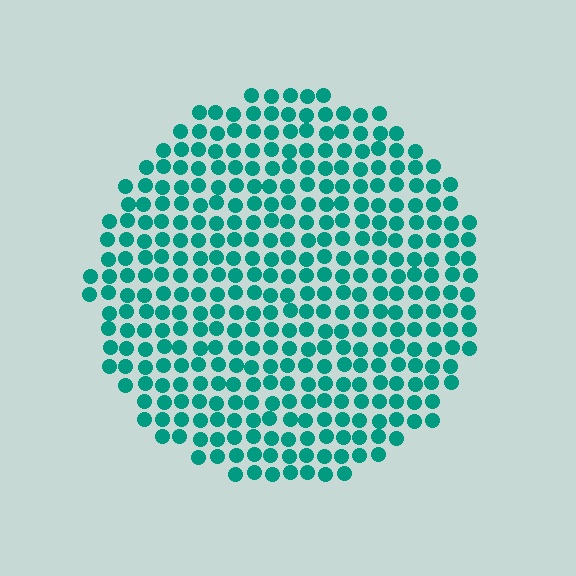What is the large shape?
The large shape is a circle.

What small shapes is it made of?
It is made of small circles.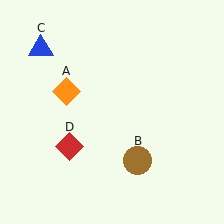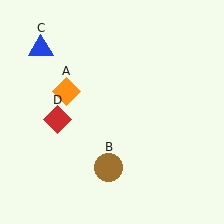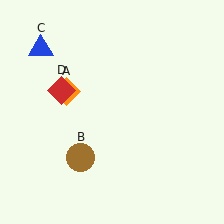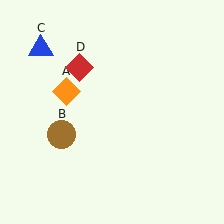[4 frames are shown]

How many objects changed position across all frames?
2 objects changed position: brown circle (object B), red diamond (object D).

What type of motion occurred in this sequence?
The brown circle (object B), red diamond (object D) rotated clockwise around the center of the scene.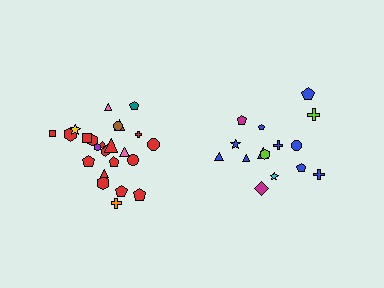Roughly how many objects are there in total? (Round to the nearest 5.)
Roughly 40 objects in total.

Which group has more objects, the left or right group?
The left group.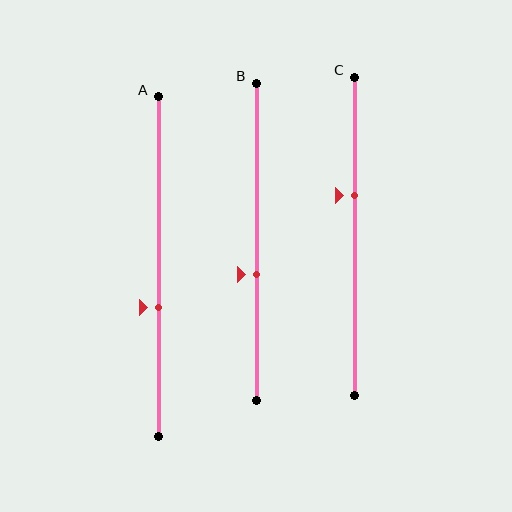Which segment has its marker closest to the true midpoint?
Segment B has its marker closest to the true midpoint.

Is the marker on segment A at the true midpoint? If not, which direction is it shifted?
No, the marker on segment A is shifted downward by about 12% of the segment length.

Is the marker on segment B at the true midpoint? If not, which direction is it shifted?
No, the marker on segment B is shifted downward by about 10% of the segment length.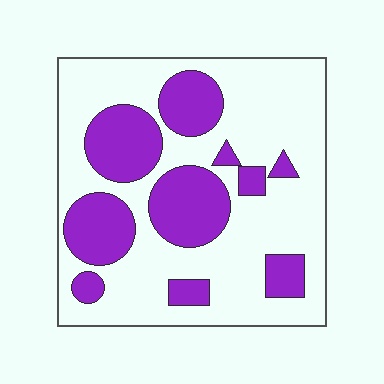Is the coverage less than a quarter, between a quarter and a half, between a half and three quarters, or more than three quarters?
Between a quarter and a half.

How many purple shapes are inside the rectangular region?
10.